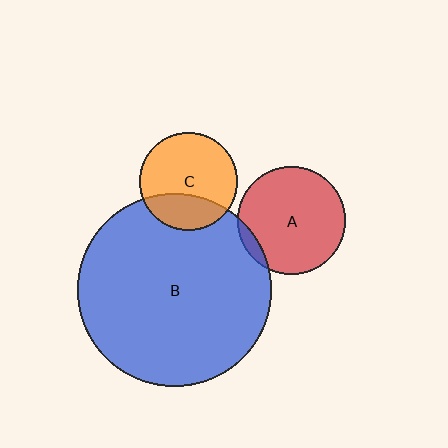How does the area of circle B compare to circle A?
Approximately 3.2 times.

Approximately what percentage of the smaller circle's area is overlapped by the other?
Approximately 5%.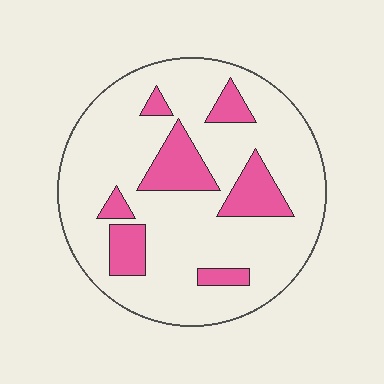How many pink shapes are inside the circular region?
7.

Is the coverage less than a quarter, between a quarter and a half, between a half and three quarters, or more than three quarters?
Less than a quarter.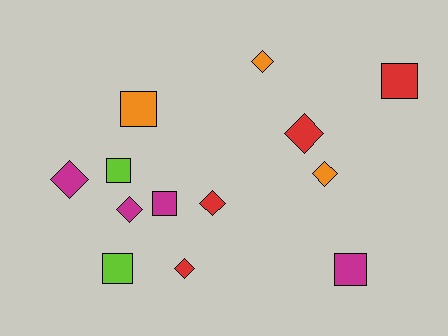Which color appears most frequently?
Red, with 4 objects.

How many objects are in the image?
There are 13 objects.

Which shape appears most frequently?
Diamond, with 7 objects.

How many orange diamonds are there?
There are 2 orange diamonds.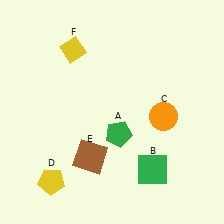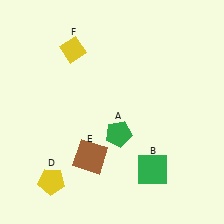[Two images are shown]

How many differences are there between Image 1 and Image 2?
There is 1 difference between the two images.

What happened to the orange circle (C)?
The orange circle (C) was removed in Image 2. It was in the bottom-right area of Image 1.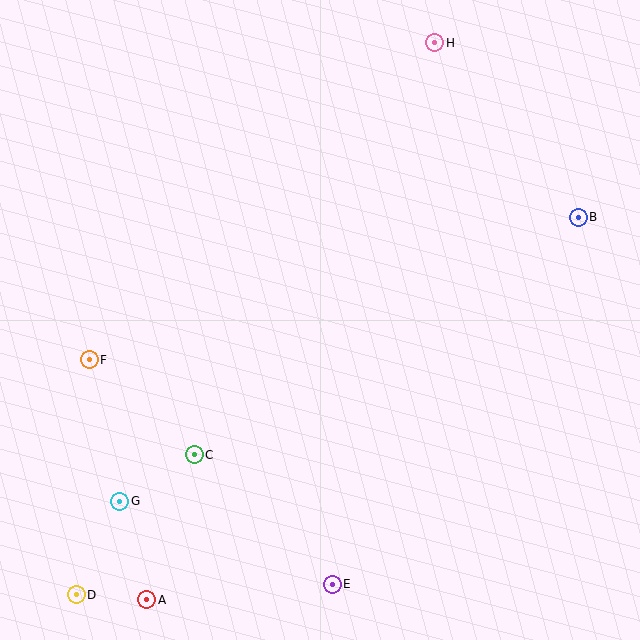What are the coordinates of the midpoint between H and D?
The midpoint between H and D is at (255, 319).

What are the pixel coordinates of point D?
Point D is at (76, 595).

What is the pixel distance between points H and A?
The distance between H and A is 627 pixels.